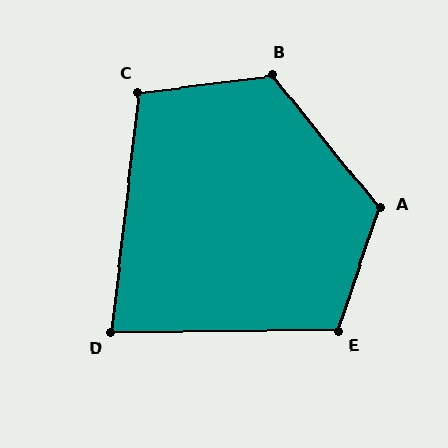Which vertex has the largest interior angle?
A, at approximately 122 degrees.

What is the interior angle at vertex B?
Approximately 121 degrees (obtuse).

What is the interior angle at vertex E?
Approximately 109 degrees (obtuse).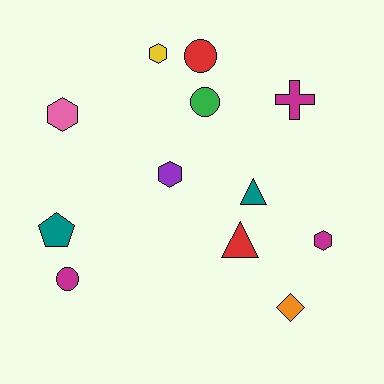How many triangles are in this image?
There are 2 triangles.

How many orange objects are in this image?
There is 1 orange object.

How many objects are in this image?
There are 12 objects.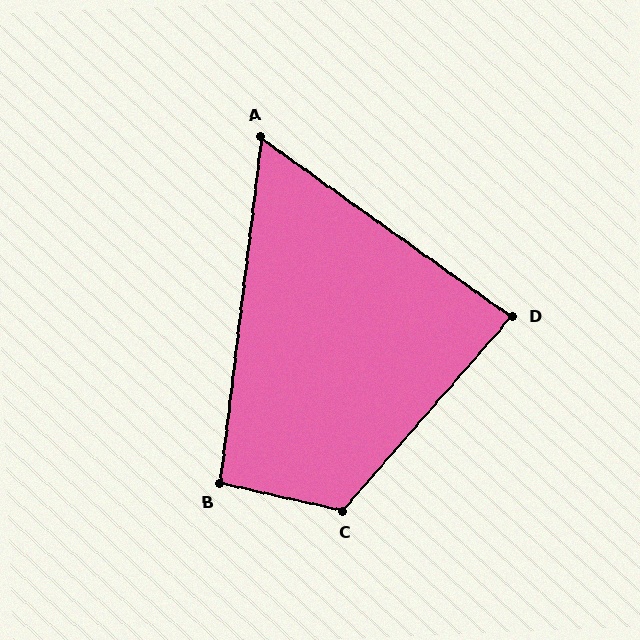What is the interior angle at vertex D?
Approximately 85 degrees (acute).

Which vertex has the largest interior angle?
C, at approximately 119 degrees.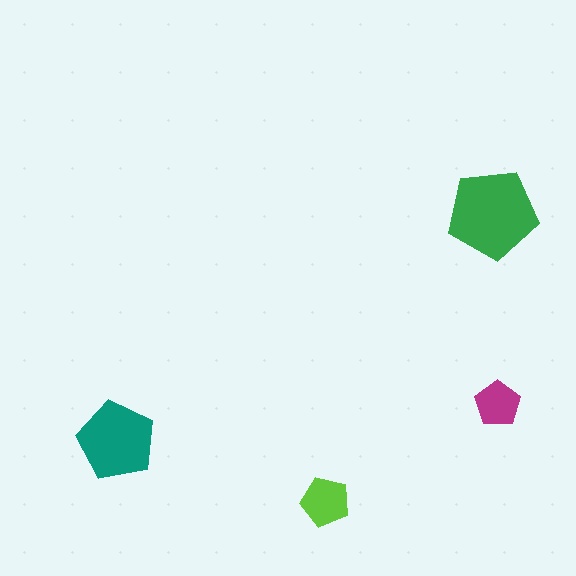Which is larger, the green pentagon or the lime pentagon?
The green one.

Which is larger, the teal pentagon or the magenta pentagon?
The teal one.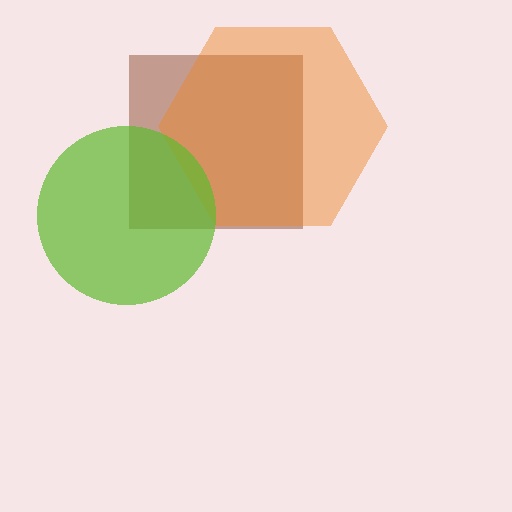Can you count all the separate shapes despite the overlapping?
Yes, there are 3 separate shapes.